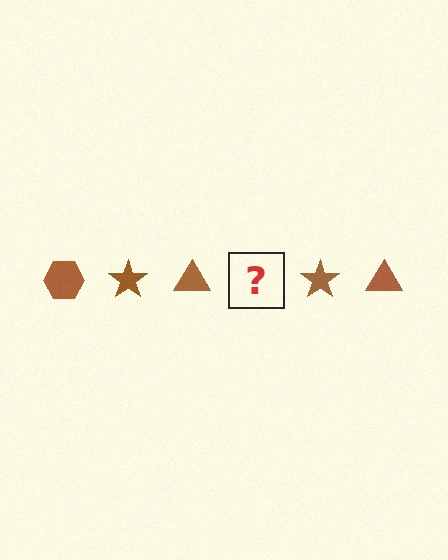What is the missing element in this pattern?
The missing element is a brown hexagon.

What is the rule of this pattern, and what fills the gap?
The rule is that the pattern cycles through hexagon, star, triangle shapes in brown. The gap should be filled with a brown hexagon.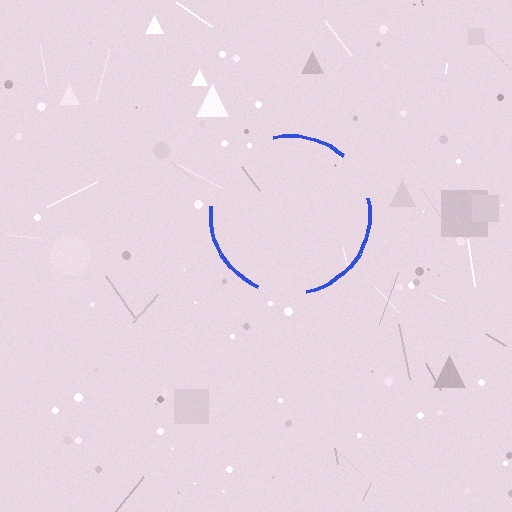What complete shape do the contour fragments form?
The contour fragments form a circle.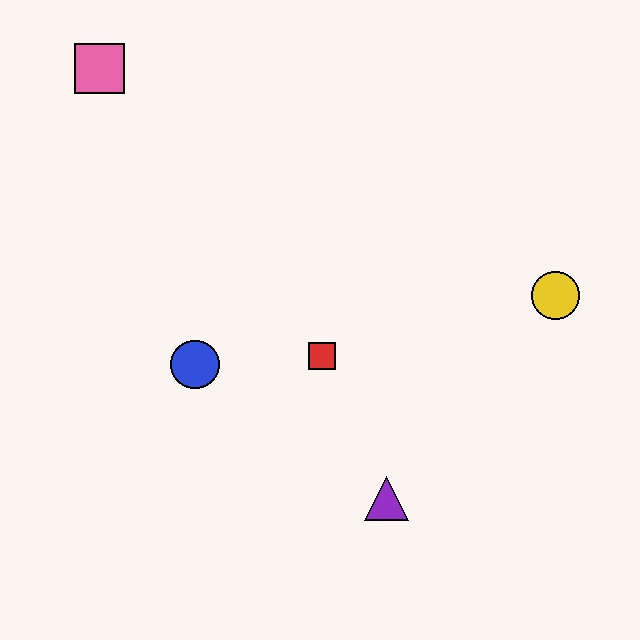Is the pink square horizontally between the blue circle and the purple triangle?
No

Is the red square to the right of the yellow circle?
No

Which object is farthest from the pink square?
The purple triangle is farthest from the pink square.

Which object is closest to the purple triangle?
The red square is closest to the purple triangle.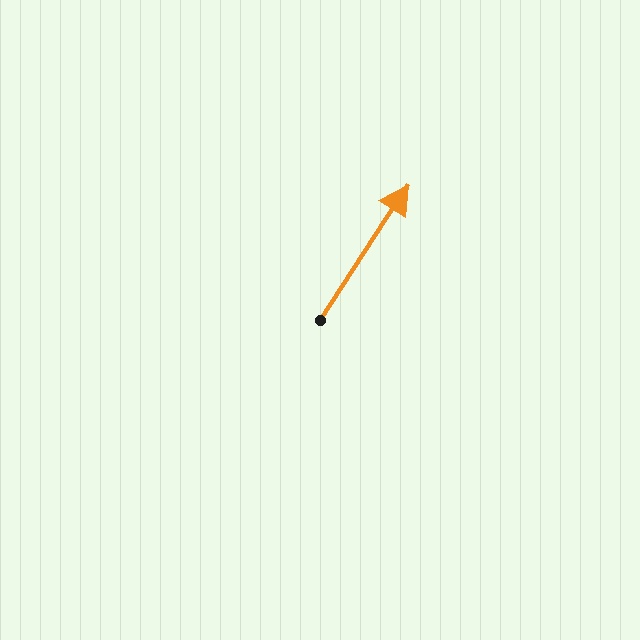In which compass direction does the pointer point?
Northeast.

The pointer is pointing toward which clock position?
Roughly 1 o'clock.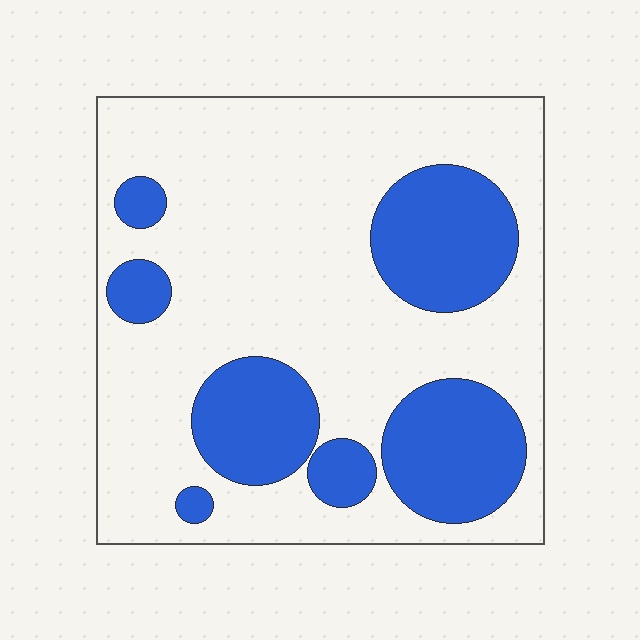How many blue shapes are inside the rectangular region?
7.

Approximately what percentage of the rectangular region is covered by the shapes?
Approximately 30%.